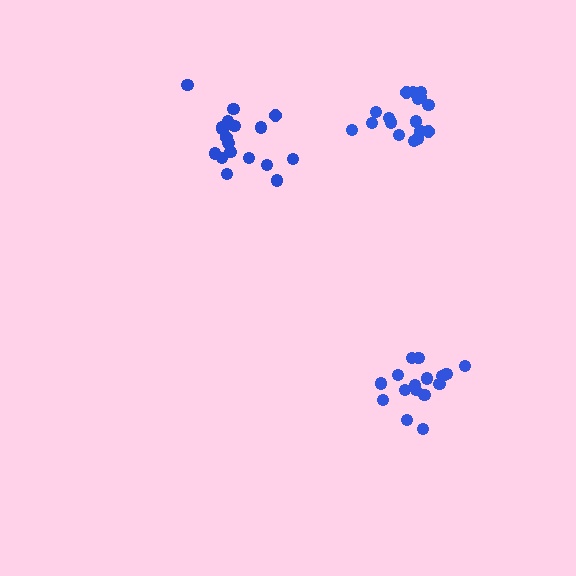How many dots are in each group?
Group 1: 17 dots, Group 2: 16 dots, Group 3: 18 dots (51 total).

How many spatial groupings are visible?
There are 3 spatial groupings.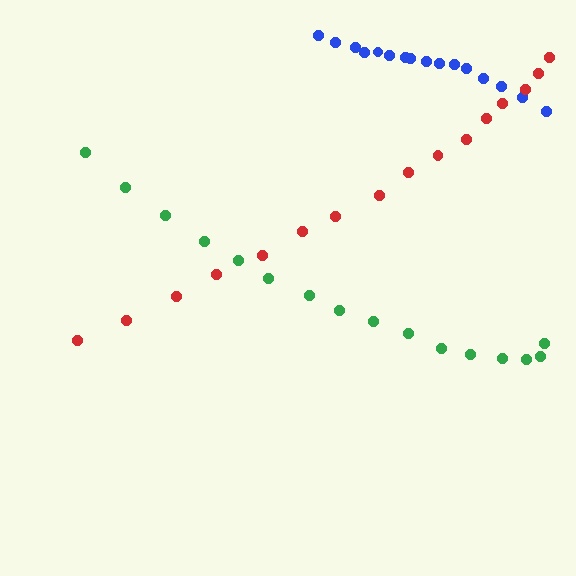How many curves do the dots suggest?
There are 3 distinct paths.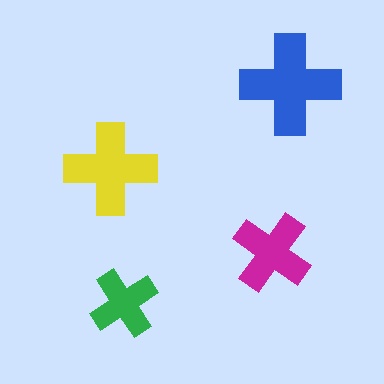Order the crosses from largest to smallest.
the blue one, the yellow one, the magenta one, the green one.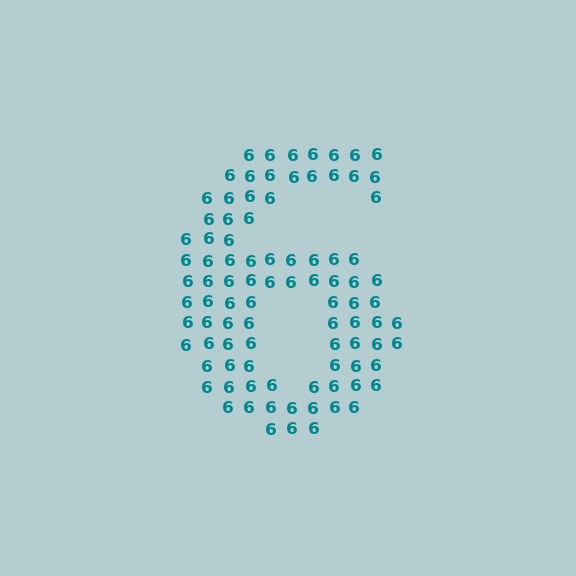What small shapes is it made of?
It is made of small digit 6's.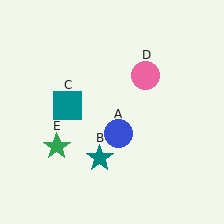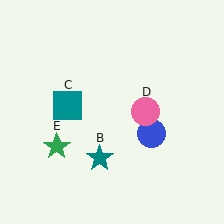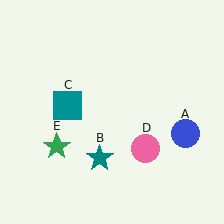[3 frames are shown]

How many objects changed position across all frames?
2 objects changed position: blue circle (object A), pink circle (object D).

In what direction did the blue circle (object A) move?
The blue circle (object A) moved right.